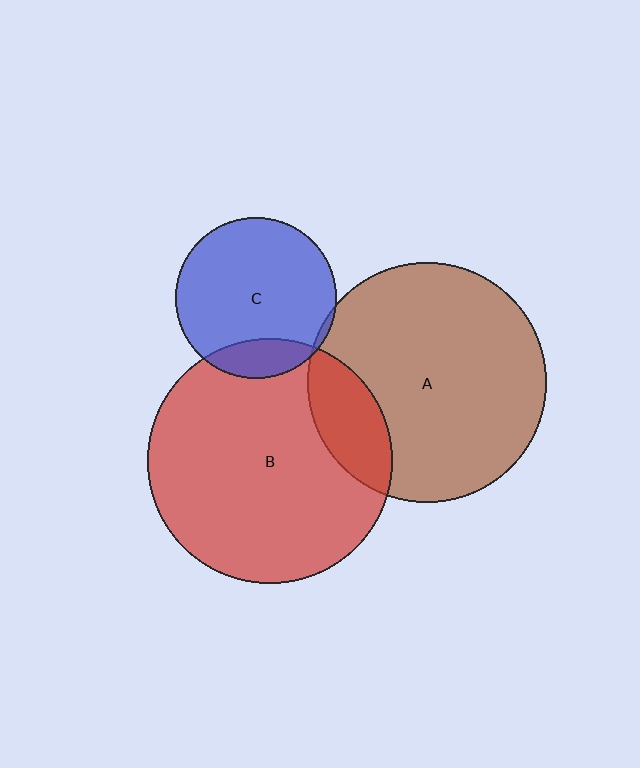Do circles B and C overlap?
Yes.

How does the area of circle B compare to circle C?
Approximately 2.3 times.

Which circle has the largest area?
Circle B (red).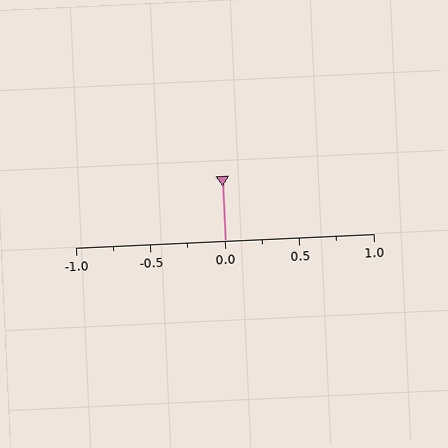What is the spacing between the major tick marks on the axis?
The major ticks are spaced 0.5 apart.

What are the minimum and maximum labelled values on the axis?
The axis runs from -1.0 to 1.0.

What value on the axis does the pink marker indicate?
The marker indicates approximately 0.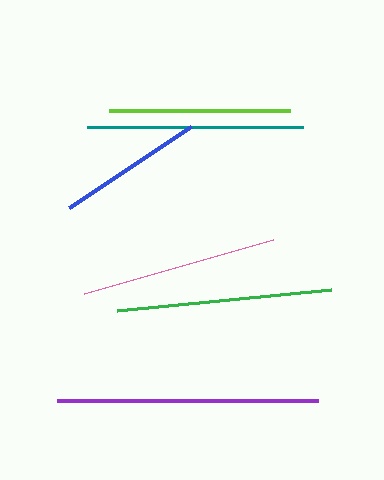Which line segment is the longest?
The purple line is the longest at approximately 261 pixels.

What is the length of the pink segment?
The pink segment is approximately 196 pixels long.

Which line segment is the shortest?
The blue line is the shortest at approximately 147 pixels.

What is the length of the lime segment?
The lime segment is approximately 181 pixels long.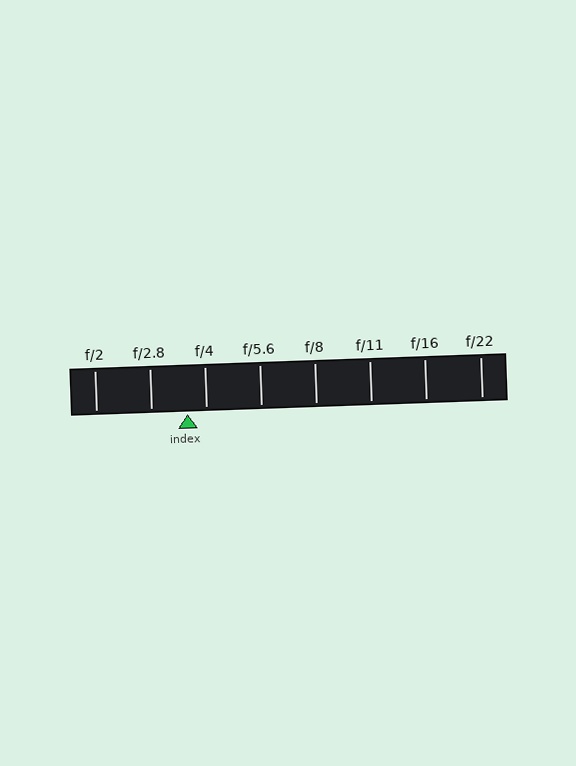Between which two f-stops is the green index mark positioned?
The index mark is between f/2.8 and f/4.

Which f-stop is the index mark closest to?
The index mark is closest to f/4.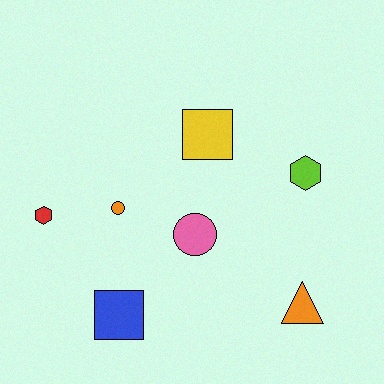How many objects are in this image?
There are 7 objects.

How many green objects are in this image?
There are no green objects.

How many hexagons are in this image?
There are 2 hexagons.